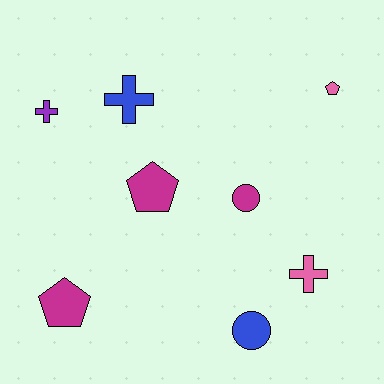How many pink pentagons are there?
There is 1 pink pentagon.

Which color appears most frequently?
Magenta, with 3 objects.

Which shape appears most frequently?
Pentagon, with 3 objects.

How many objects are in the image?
There are 8 objects.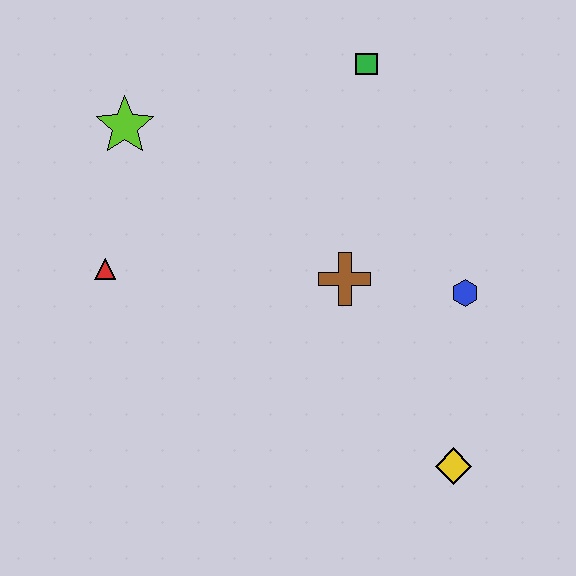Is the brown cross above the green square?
No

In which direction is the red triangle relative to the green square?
The red triangle is to the left of the green square.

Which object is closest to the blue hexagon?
The brown cross is closest to the blue hexagon.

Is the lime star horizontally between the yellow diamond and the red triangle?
Yes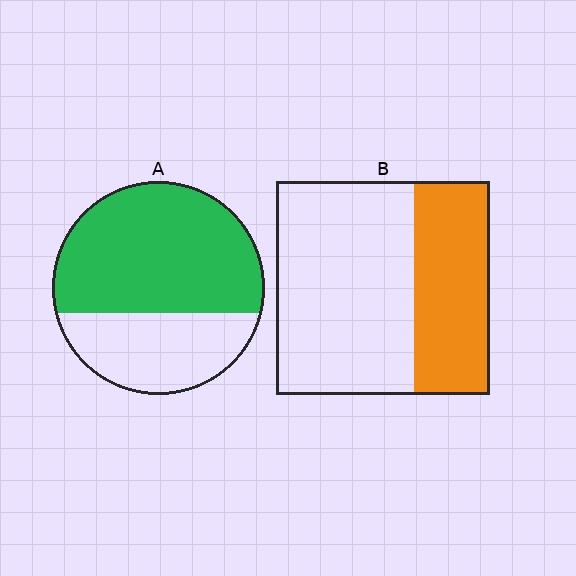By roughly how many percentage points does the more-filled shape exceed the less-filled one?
By roughly 30 percentage points (A over B).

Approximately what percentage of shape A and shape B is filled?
A is approximately 65% and B is approximately 35%.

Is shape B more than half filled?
No.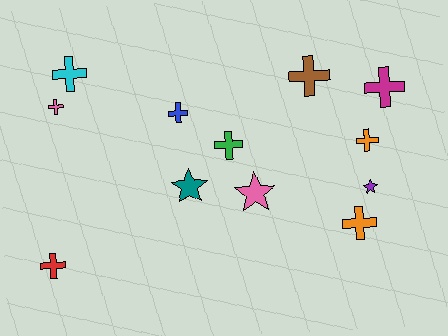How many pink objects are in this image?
There are 2 pink objects.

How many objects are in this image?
There are 12 objects.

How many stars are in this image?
There are 3 stars.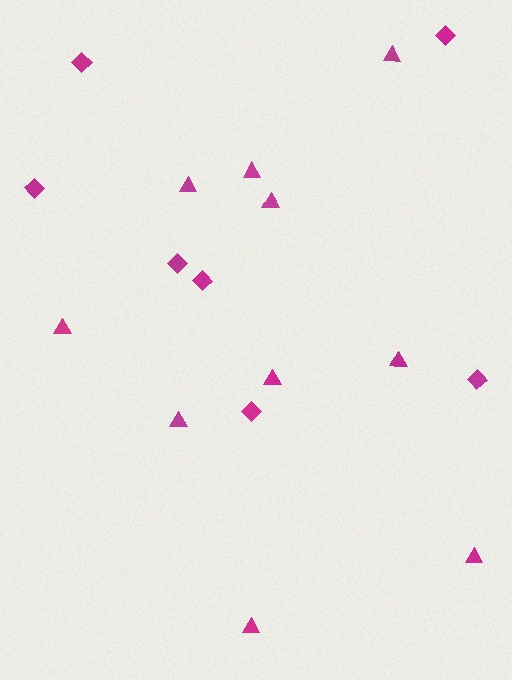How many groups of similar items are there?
There are 2 groups: one group of diamonds (7) and one group of triangles (10).